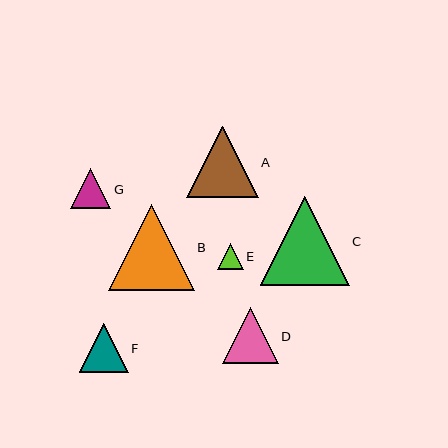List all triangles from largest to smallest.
From largest to smallest: C, B, A, D, F, G, E.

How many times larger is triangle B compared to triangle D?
Triangle B is approximately 1.5 times the size of triangle D.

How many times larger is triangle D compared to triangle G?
Triangle D is approximately 1.4 times the size of triangle G.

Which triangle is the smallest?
Triangle E is the smallest with a size of approximately 26 pixels.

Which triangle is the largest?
Triangle C is the largest with a size of approximately 89 pixels.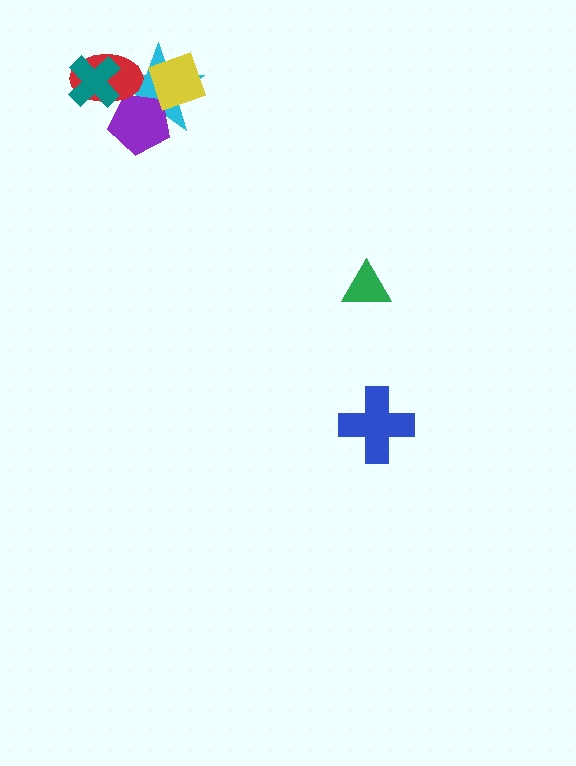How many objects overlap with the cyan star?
4 objects overlap with the cyan star.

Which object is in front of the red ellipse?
The teal cross is in front of the red ellipse.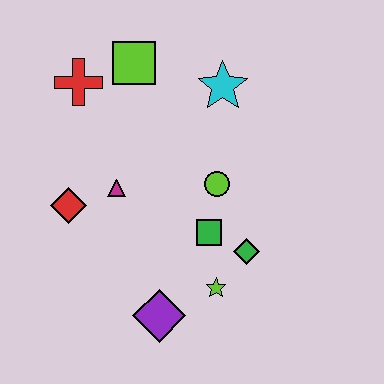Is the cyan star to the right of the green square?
Yes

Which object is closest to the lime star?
The green diamond is closest to the lime star.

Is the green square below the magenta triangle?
Yes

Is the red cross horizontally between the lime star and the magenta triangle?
No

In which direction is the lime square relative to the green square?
The lime square is above the green square.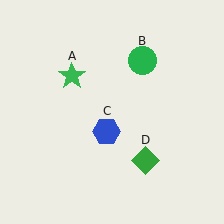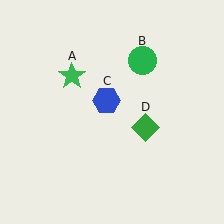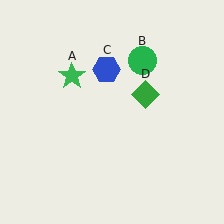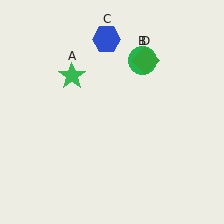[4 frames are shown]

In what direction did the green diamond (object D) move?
The green diamond (object D) moved up.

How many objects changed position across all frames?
2 objects changed position: blue hexagon (object C), green diamond (object D).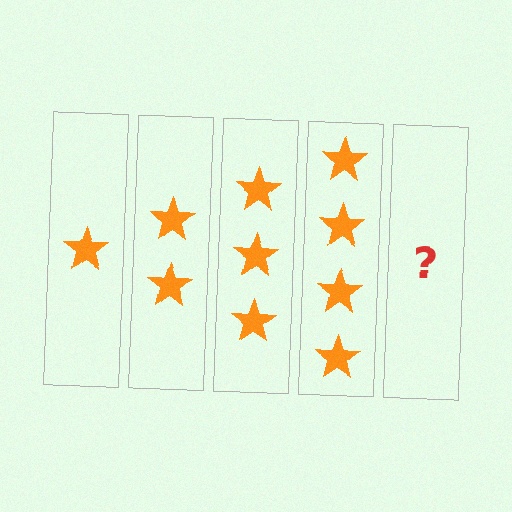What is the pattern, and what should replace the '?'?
The pattern is that each step adds one more star. The '?' should be 5 stars.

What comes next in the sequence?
The next element should be 5 stars.